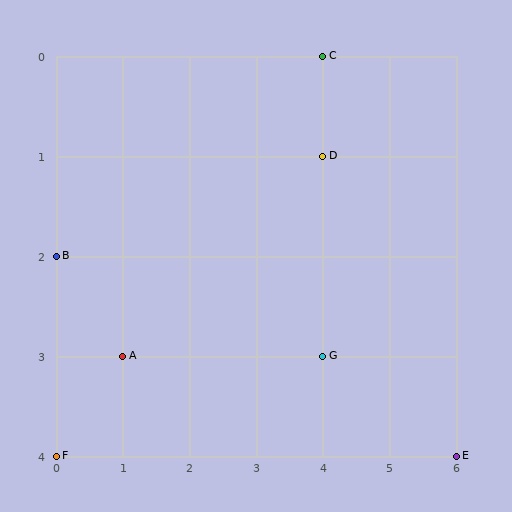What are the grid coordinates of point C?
Point C is at grid coordinates (4, 0).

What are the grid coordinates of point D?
Point D is at grid coordinates (4, 1).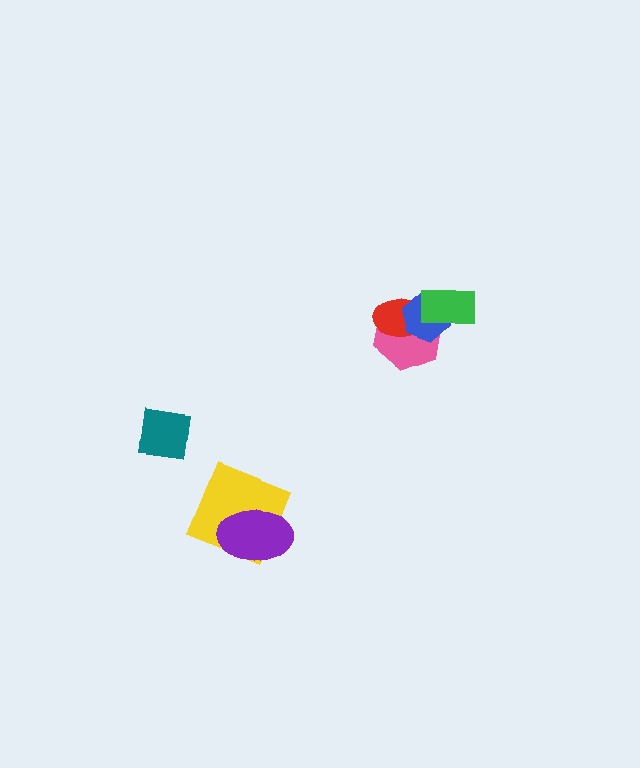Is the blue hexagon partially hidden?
Yes, it is partially covered by another shape.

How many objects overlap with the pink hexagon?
3 objects overlap with the pink hexagon.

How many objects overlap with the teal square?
0 objects overlap with the teal square.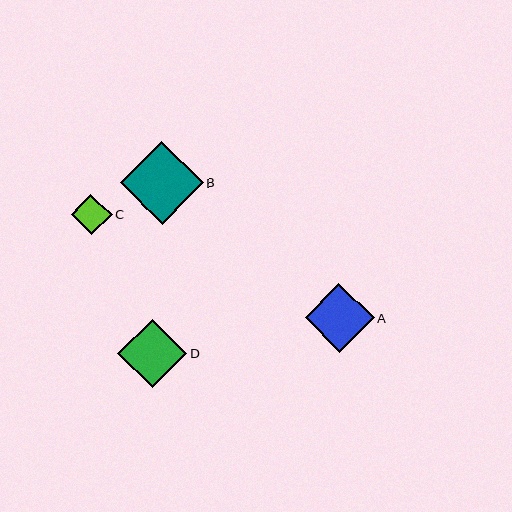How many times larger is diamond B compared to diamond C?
Diamond B is approximately 2.0 times the size of diamond C.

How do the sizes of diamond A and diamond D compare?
Diamond A and diamond D are approximately the same size.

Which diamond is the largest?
Diamond B is the largest with a size of approximately 83 pixels.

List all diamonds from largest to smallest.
From largest to smallest: B, A, D, C.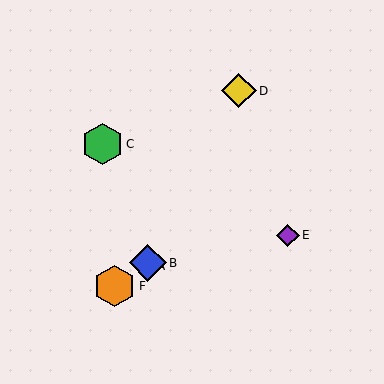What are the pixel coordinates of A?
Object A is at (143, 266).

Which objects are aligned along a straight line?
Objects A, B, F are aligned along a straight line.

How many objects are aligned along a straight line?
3 objects (A, B, F) are aligned along a straight line.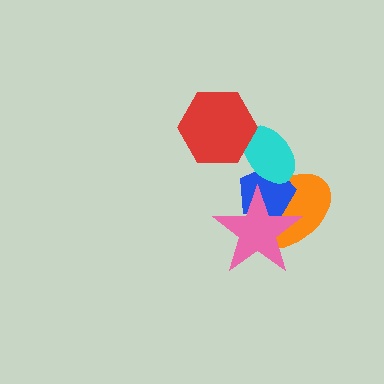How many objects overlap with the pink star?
2 objects overlap with the pink star.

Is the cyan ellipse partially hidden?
Yes, it is partially covered by another shape.